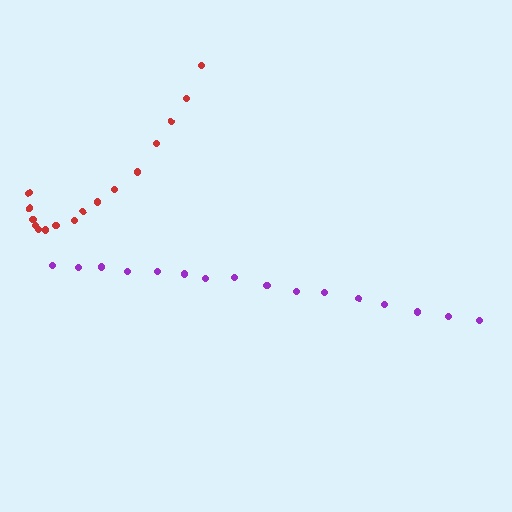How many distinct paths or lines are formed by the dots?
There are 2 distinct paths.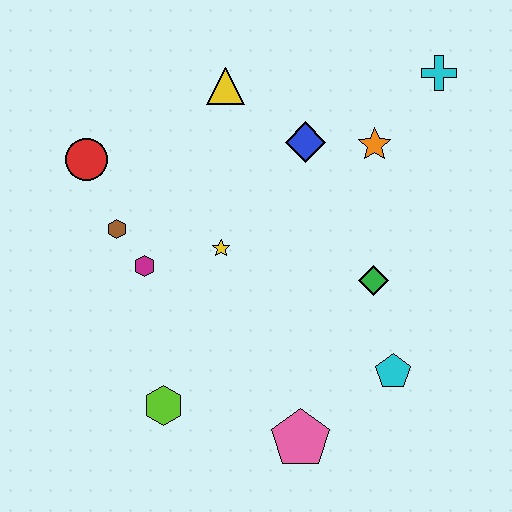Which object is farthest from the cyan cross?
The lime hexagon is farthest from the cyan cross.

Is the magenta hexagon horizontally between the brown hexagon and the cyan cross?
Yes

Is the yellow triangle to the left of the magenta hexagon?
No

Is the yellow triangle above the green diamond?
Yes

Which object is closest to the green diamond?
The cyan pentagon is closest to the green diamond.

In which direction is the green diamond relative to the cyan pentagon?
The green diamond is above the cyan pentagon.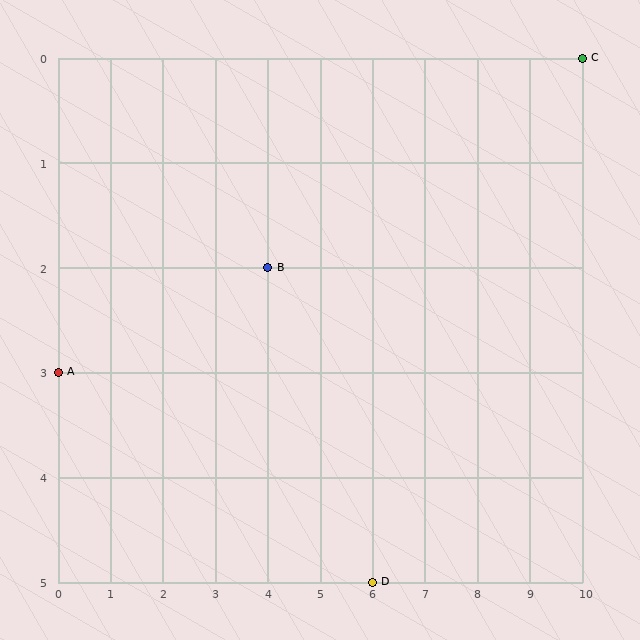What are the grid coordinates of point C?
Point C is at grid coordinates (10, 0).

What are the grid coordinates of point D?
Point D is at grid coordinates (6, 5).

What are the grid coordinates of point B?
Point B is at grid coordinates (4, 2).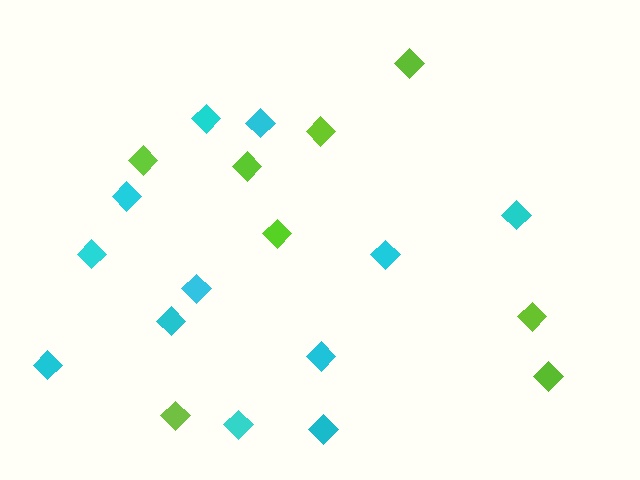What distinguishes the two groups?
There are 2 groups: one group of cyan diamonds (12) and one group of lime diamonds (8).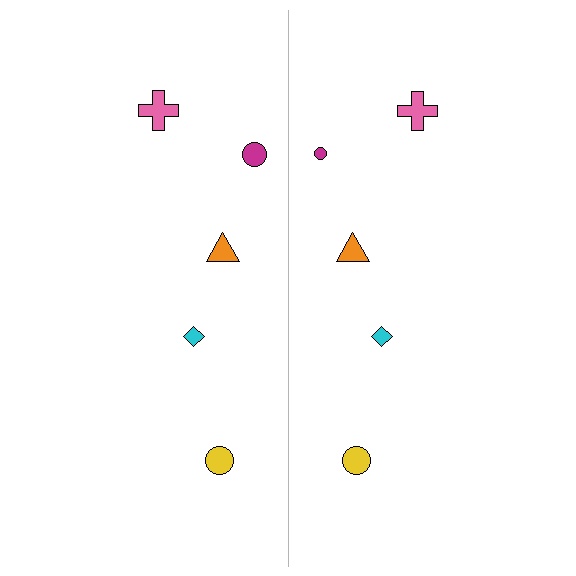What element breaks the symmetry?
The magenta circle on the right side has a different size than its mirror counterpart.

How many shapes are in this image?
There are 10 shapes in this image.